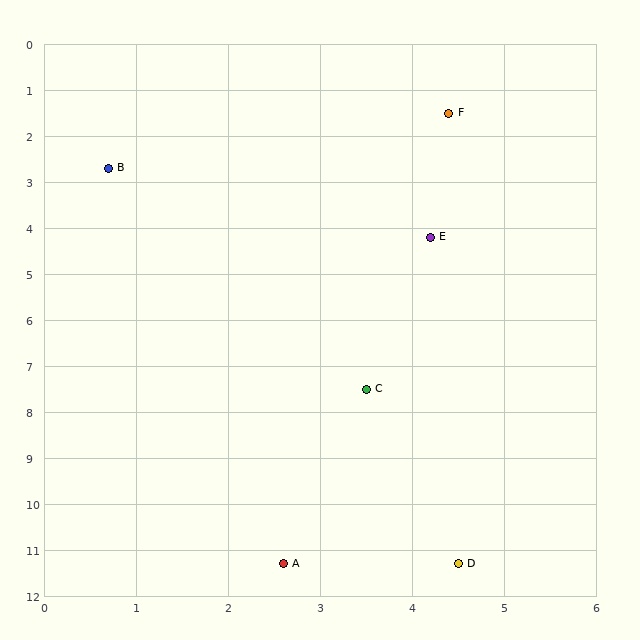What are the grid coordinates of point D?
Point D is at approximately (4.5, 11.3).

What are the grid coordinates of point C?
Point C is at approximately (3.5, 7.5).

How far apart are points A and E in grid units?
Points A and E are about 7.3 grid units apart.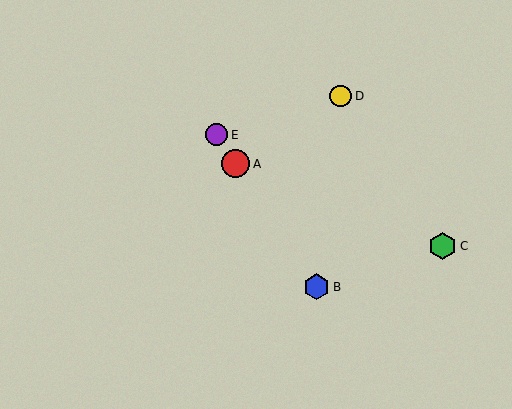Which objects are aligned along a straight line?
Objects A, B, E are aligned along a straight line.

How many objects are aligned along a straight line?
3 objects (A, B, E) are aligned along a straight line.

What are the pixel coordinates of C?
Object C is at (443, 246).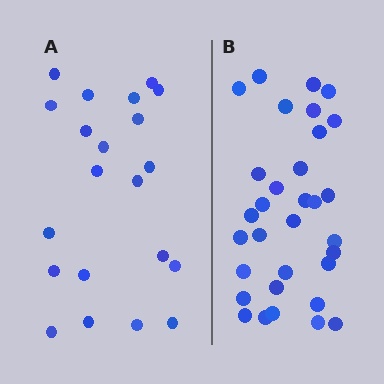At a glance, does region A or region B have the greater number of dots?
Region B (the right region) has more dots.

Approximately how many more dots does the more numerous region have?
Region B has roughly 12 or so more dots than region A.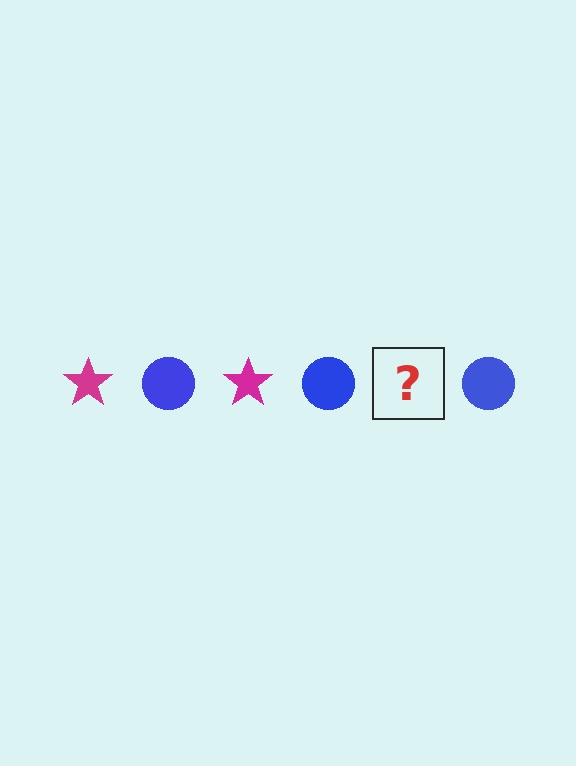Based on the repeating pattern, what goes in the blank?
The blank should be a magenta star.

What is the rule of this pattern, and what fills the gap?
The rule is that the pattern alternates between magenta star and blue circle. The gap should be filled with a magenta star.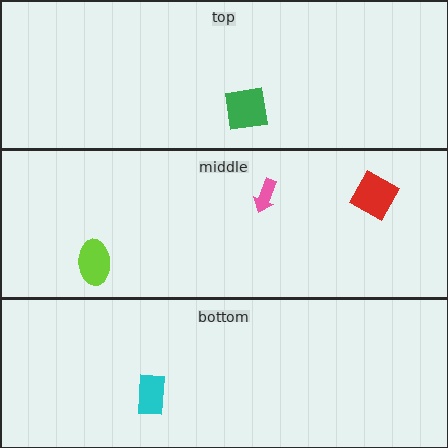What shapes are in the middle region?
The lime ellipse, the pink arrow, the red diamond.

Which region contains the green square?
The top region.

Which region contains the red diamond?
The middle region.